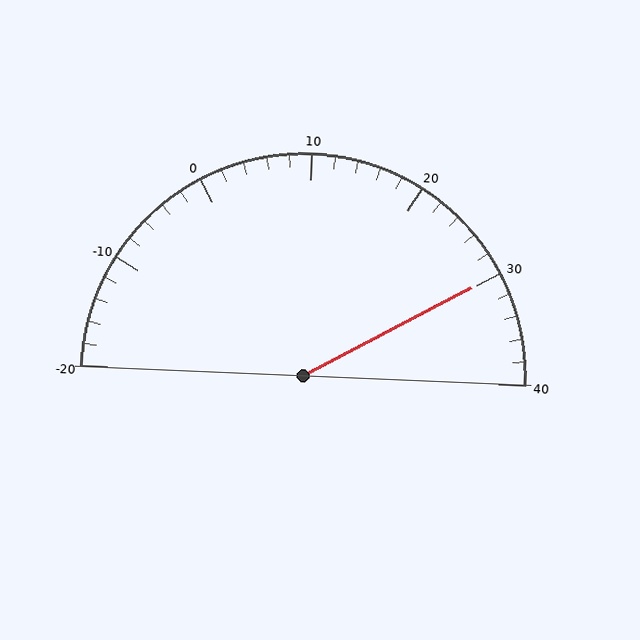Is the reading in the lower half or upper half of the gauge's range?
The reading is in the upper half of the range (-20 to 40).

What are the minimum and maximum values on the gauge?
The gauge ranges from -20 to 40.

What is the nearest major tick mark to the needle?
The nearest major tick mark is 30.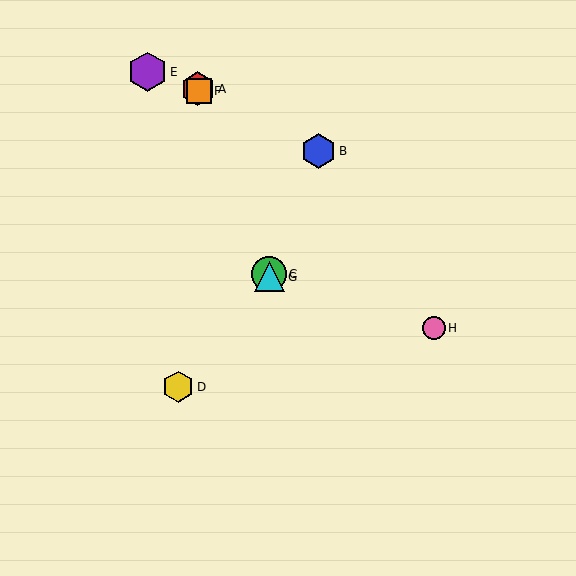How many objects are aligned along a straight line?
4 objects (A, C, F, G) are aligned along a straight line.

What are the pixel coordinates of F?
Object F is at (199, 91).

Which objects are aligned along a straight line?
Objects A, C, F, G are aligned along a straight line.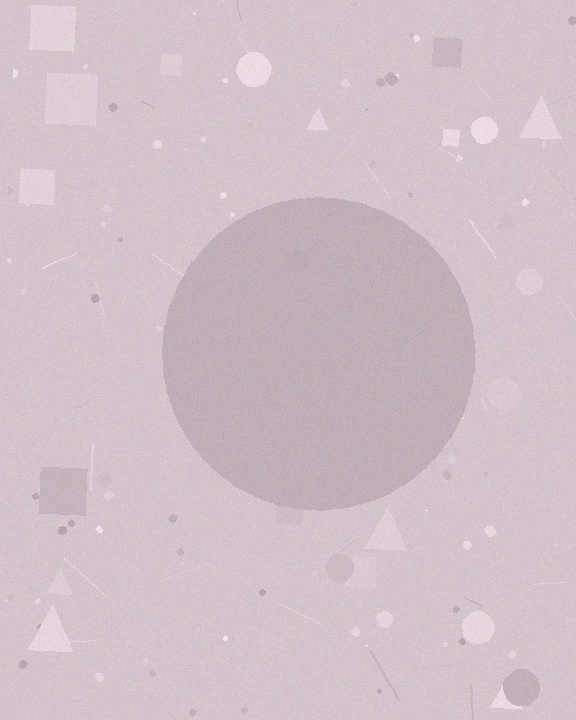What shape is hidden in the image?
A circle is hidden in the image.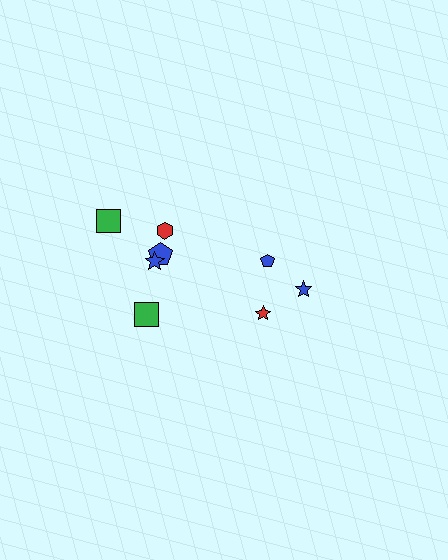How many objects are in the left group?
There are 5 objects.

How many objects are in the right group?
There are 3 objects.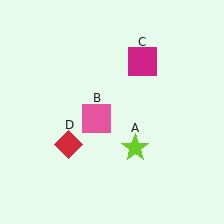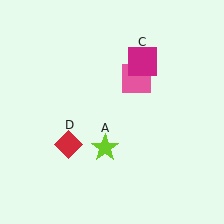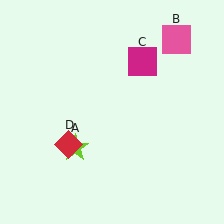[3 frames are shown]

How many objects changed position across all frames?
2 objects changed position: lime star (object A), pink square (object B).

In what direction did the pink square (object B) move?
The pink square (object B) moved up and to the right.